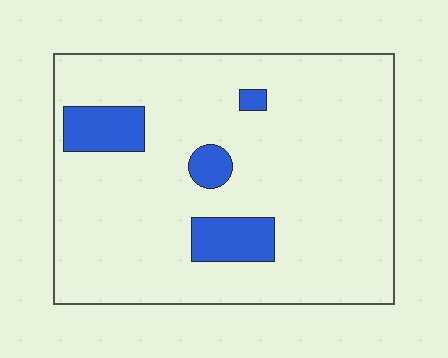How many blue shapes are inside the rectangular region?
4.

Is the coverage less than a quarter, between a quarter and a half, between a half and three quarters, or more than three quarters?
Less than a quarter.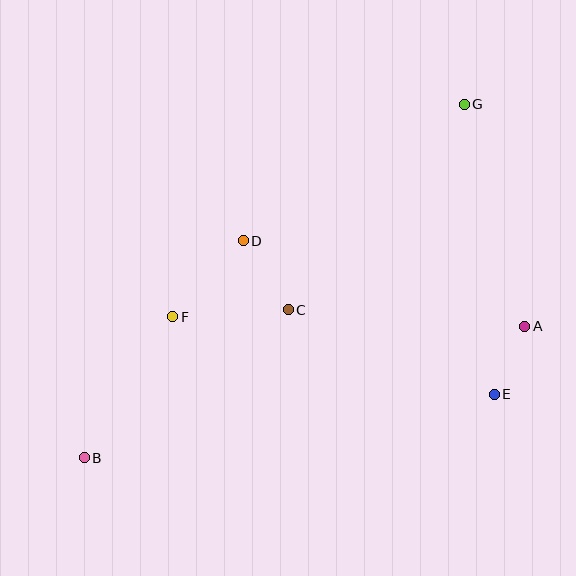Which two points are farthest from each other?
Points B and G are farthest from each other.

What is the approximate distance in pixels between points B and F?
The distance between B and F is approximately 166 pixels.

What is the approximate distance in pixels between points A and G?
The distance between A and G is approximately 230 pixels.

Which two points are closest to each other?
Points A and E are closest to each other.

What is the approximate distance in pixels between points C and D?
The distance between C and D is approximately 82 pixels.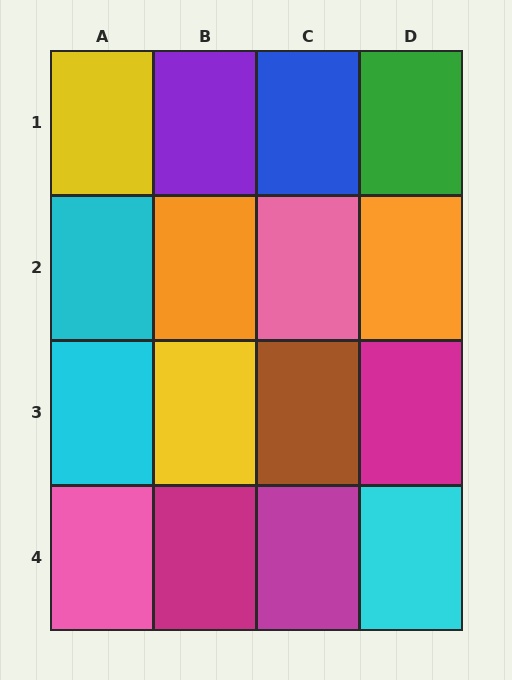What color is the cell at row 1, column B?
Purple.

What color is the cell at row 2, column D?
Orange.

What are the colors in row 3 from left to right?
Cyan, yellow, brown, magenta.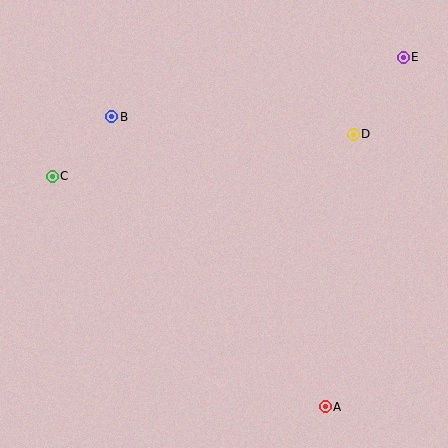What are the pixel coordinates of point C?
Point C is at (52, 176).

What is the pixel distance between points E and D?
The distance between E and D is 92 pixels.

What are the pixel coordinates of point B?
Point B is at (112, 117).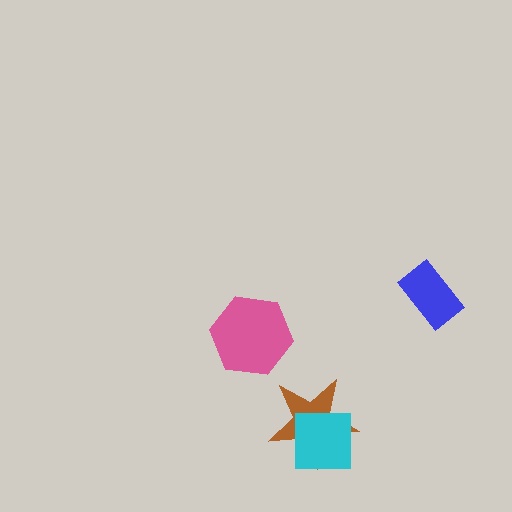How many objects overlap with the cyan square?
1 object overlaps with the cyan square.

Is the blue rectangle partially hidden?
No, no other shape covers it.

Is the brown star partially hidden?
Yes, it is partially covered by another shape.